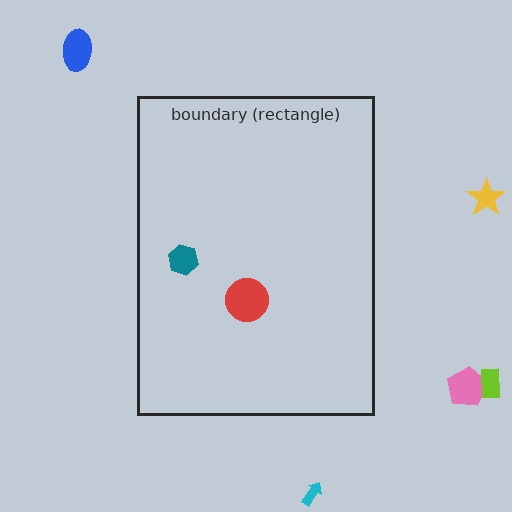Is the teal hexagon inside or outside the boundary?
Inside.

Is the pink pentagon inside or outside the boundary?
Outside.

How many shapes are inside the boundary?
2 inside, 5 outside.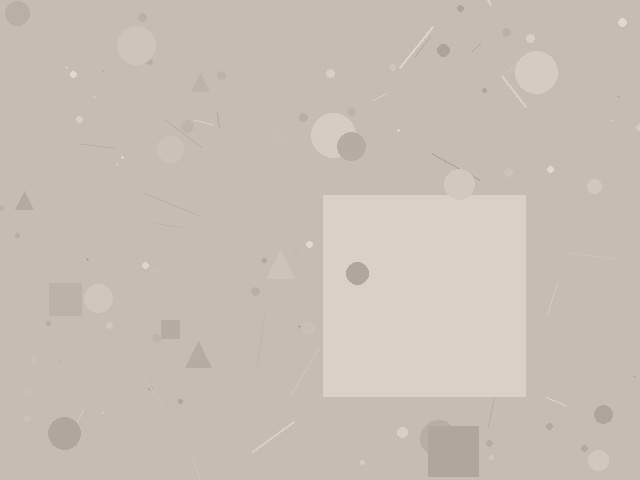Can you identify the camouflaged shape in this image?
The camouflaged shape is a square.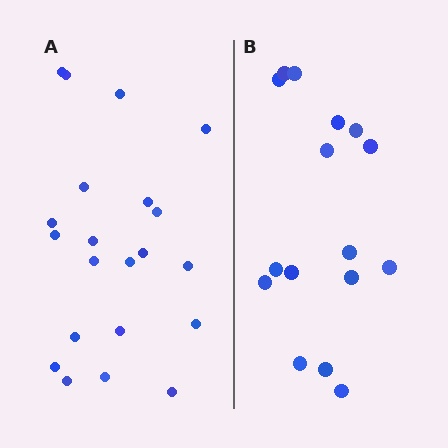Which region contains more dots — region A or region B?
Region A (the left region) has more dots.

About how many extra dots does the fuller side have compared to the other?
Region A has about 5 more dots than region B.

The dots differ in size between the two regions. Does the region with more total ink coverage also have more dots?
No. Region B has more total ink coverage because its dots are larger, but region A actually contains more individual dots. Total area can be misleading — the number of items is what matters here.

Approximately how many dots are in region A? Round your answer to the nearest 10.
About 20 dots. (The exact count is 21, which rounds to 20.)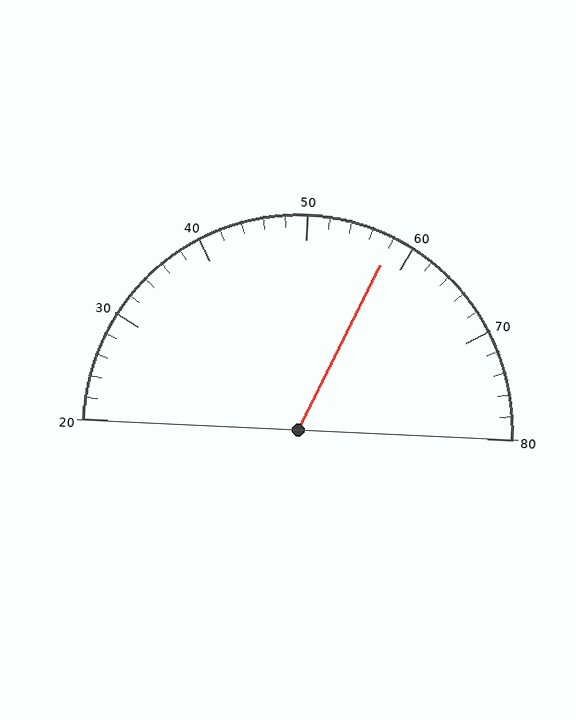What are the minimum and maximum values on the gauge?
The gauge ranges from 20 to 80.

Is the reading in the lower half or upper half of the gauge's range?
The reading is in the upper half of the range (20 to 80).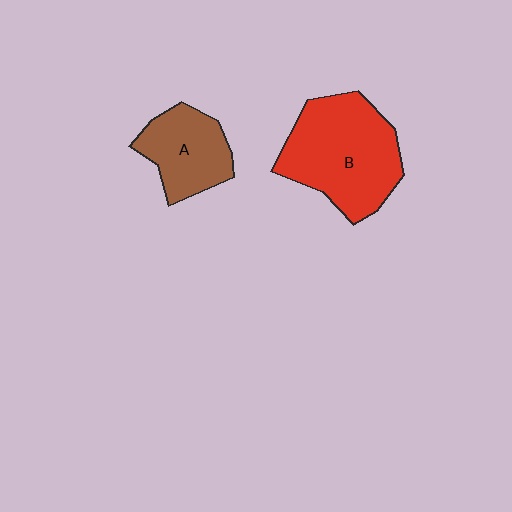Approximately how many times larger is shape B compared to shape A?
Approximately 1.7 times.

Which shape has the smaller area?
Shape A (brown).